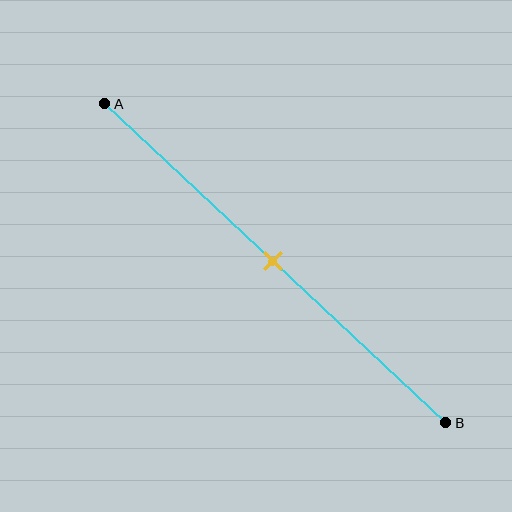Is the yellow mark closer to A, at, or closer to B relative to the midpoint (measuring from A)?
The yellow mark is approximately at the midpoint of segment AB.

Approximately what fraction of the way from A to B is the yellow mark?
The yellow mark is approximately 50% of the way from A to B.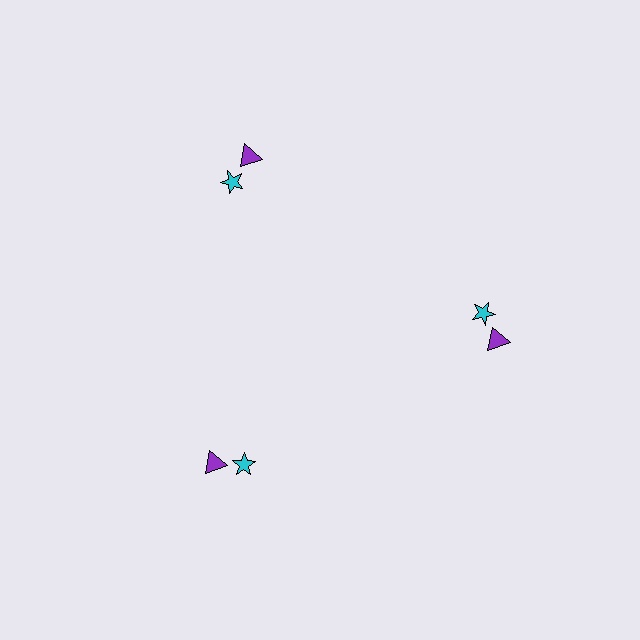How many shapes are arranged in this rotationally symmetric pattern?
There are 6 shapes, arranged in 3 groups of 2.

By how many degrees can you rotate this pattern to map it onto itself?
The pattern maps onto itself every 120 degrees of rotation.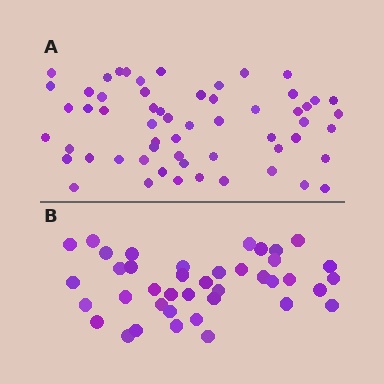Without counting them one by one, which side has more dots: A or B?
Region A (the top region) has more dots.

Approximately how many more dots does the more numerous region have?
Region A has approximately 20 more dots than region B.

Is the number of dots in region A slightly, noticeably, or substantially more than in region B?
Region A has substantially more. The ratio is roughly 1.4 to 1.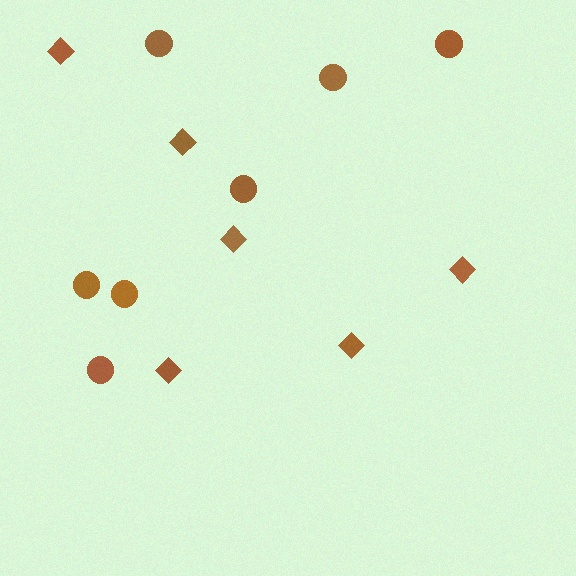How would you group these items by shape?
There are 2 groups: one group of circles (7) and one group of diamonds (6).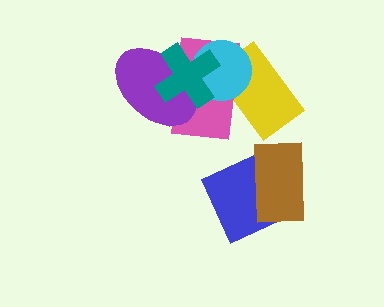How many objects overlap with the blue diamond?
1 object overlaps with the blue diamond.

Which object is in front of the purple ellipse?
The teal cross is in front of the purple ellipse.